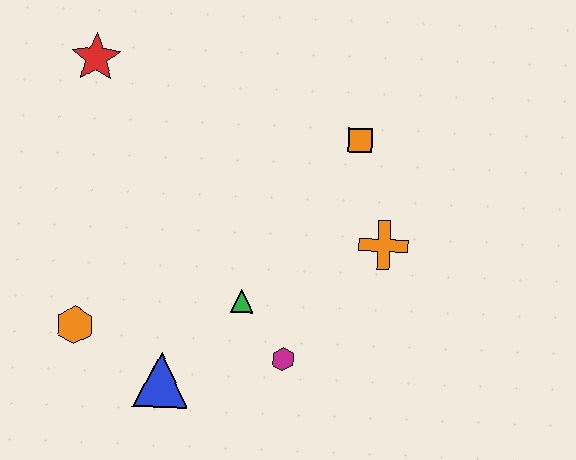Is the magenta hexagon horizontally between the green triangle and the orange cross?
Yes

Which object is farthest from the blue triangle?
The red star is farthest from the blue triangle.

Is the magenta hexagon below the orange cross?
Yes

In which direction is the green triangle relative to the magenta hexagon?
The green triangle is above the magenta hexagon.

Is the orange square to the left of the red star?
No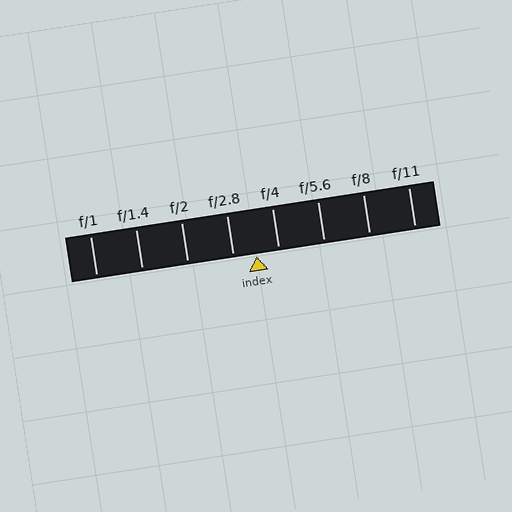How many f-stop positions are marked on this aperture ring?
There are 8 f-stop positions marked.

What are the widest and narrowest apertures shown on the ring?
The widest aperture shown is f/1 and the narrowest is f/11.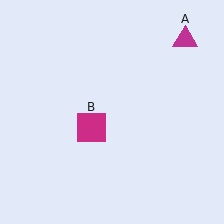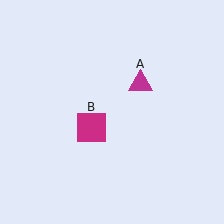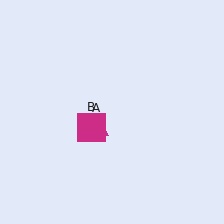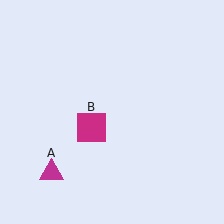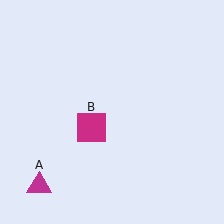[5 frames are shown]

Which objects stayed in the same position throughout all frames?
Magenta square (object B) remained stationary.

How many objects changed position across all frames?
1 object changed position: magenta triangle (object A).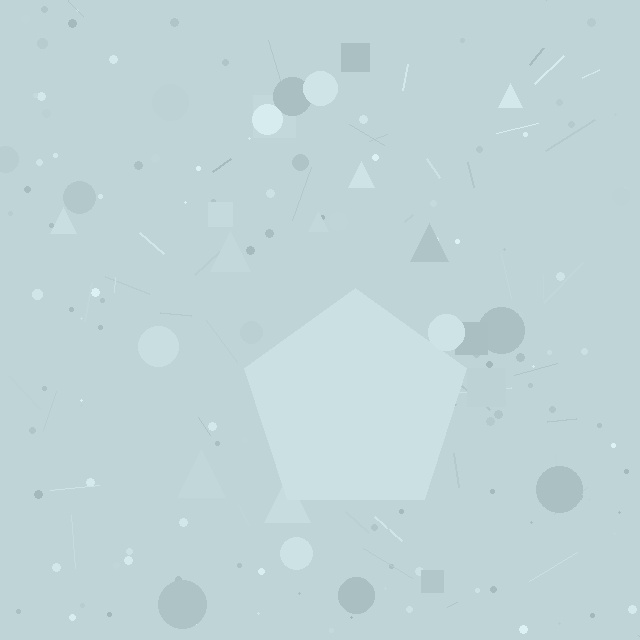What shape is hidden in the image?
A pentagon is hidden in the image.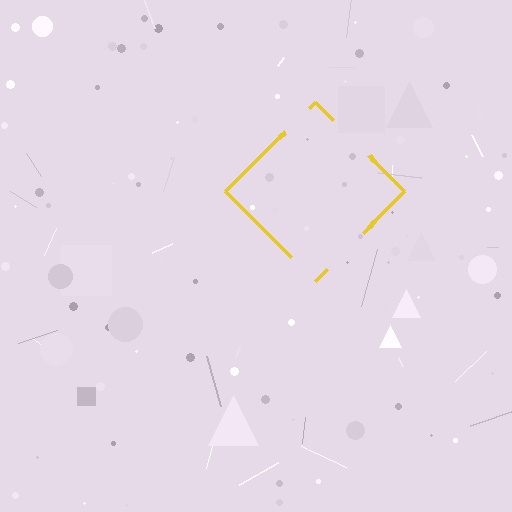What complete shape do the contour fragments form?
The contour fragments form a diamond.